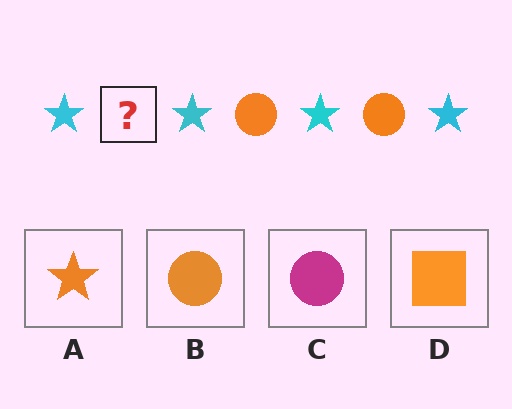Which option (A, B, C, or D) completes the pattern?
B.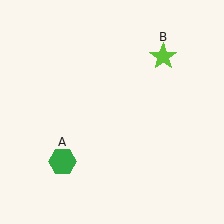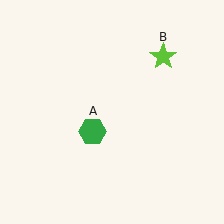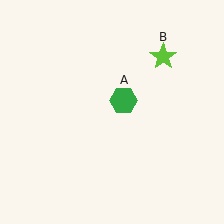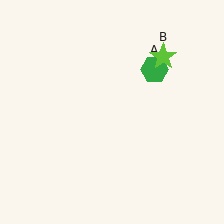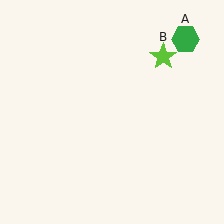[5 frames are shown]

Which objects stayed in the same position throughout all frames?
Lime star (object B) remained stationary.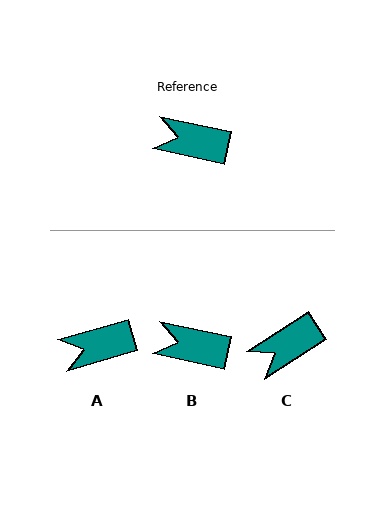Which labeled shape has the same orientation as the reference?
B.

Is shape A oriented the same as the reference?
No, it is off by about 28 degrees.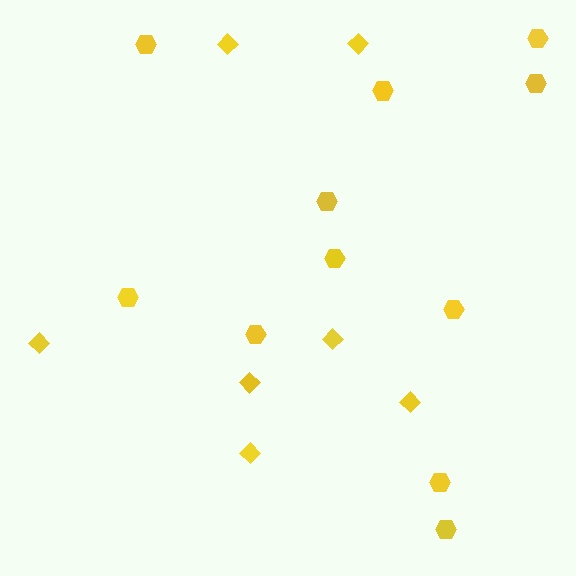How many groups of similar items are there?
There are 2 groups: one group of diamonds (7) and one group of hexagons (11).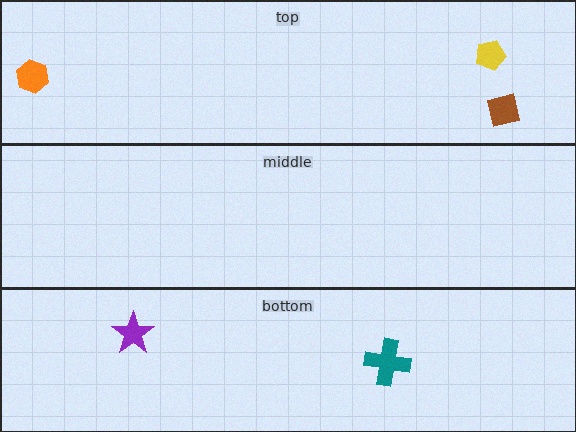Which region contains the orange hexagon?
The top region.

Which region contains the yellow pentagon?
The top region.